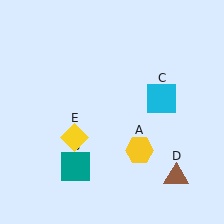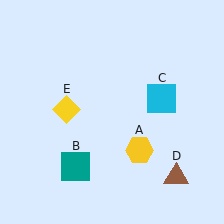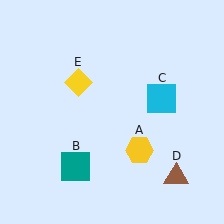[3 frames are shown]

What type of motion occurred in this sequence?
The yellow diamond (object E) rotated clockwise around the center of the scene.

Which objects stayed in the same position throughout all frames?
Yellow hexagon (object A) and teal square (object B) and cyan square (object C) and brown triangle (object D) remained stationary.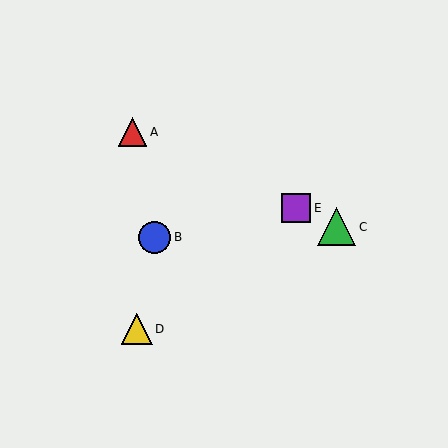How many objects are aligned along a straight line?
3 objects (A, C, E) are aligned along a straight line.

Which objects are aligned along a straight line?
Objects A, C, E are aligned along a straight line.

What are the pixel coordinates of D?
Object D is at (137, 329).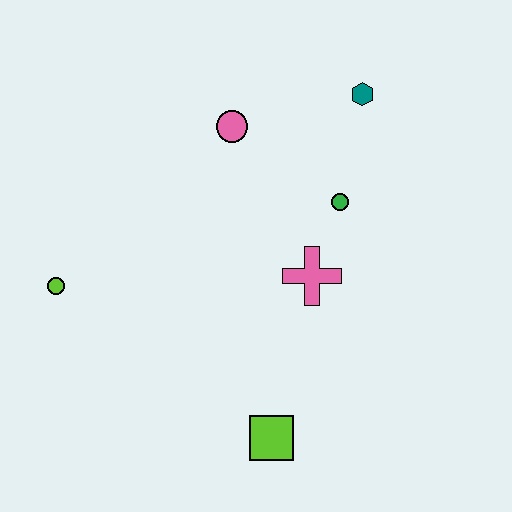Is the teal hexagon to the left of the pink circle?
No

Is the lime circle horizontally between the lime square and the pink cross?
No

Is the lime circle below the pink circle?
Yes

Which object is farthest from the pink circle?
The lime square is farthest from the pink circle.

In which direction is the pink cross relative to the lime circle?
The pink cross is to the right of the lime circle.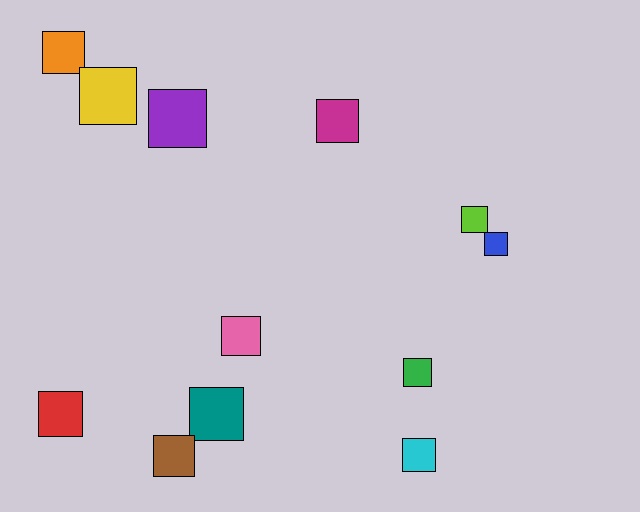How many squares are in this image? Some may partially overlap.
There are 12 squares.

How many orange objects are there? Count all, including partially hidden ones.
There is 1 orange object.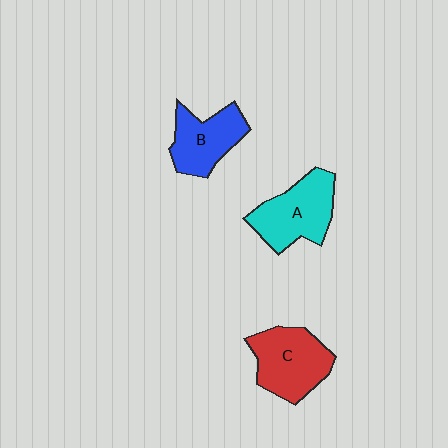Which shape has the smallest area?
Shape B (blue).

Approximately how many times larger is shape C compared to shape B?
Approximately 1.2 times.